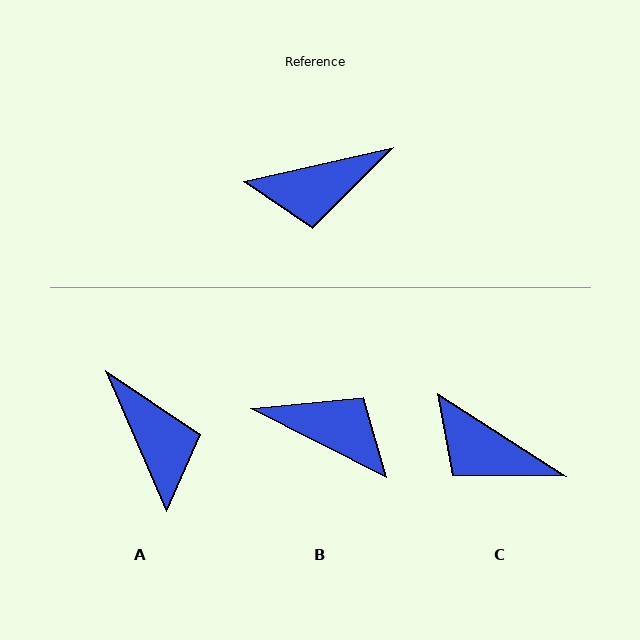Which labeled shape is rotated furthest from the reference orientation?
B, about 140 degrees away.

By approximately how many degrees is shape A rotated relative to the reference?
Approximately 101 degrees counter-clockwise.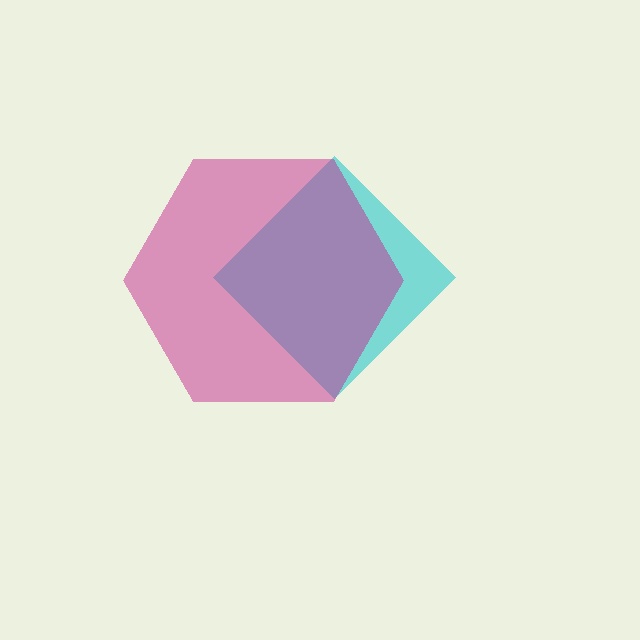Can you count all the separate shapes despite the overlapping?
Yes, there are 2 separate shapes.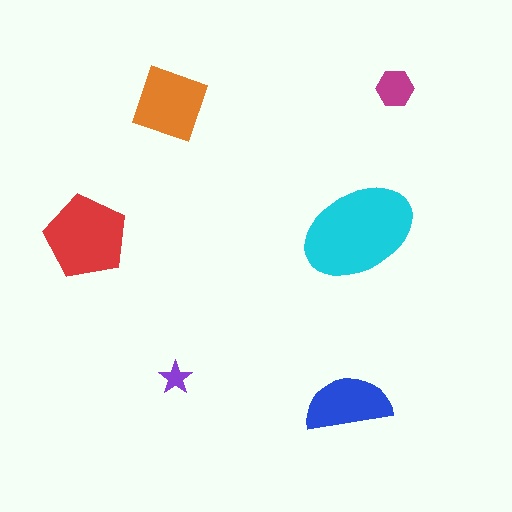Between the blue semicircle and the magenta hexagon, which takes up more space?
The blue semicircle.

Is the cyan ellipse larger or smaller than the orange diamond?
Larger.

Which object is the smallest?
The purple star.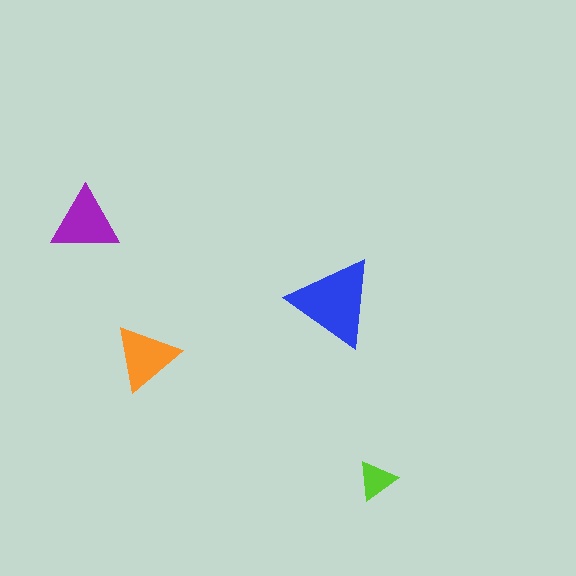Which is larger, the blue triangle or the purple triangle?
The blue one.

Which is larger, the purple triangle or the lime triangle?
The purple one.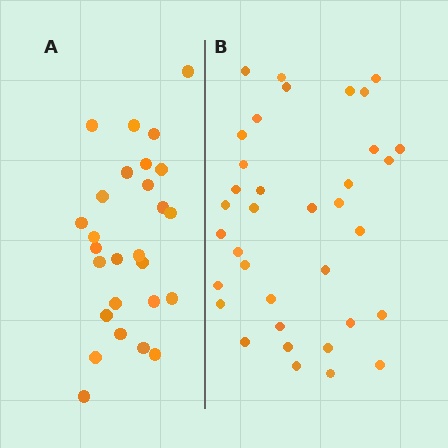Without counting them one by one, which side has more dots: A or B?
Region B (the right region) has more dots.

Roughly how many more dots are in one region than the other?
Region B has roughly 8 or so more dots than region A.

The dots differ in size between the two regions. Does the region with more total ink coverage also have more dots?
No. Region A has more total ink coverage because its dots are larger, but region B actually contains more individual dots. Total area can be misleading — the number of items is what matters here.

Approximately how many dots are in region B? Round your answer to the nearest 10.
About 40 dots. (The exact count is 36, which rounds to 40.)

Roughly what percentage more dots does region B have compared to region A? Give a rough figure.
About 35% more.